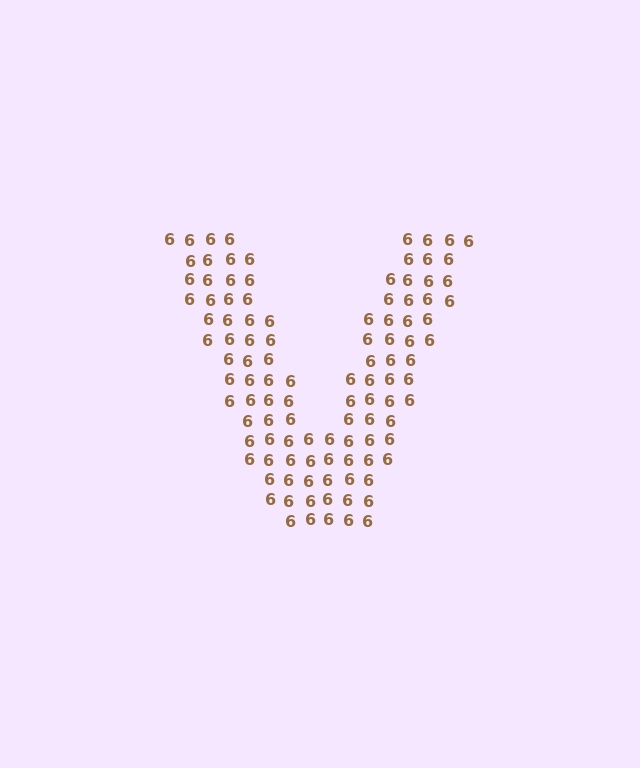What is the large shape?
The large shape is the letter V.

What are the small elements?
The small elements are digit 6's.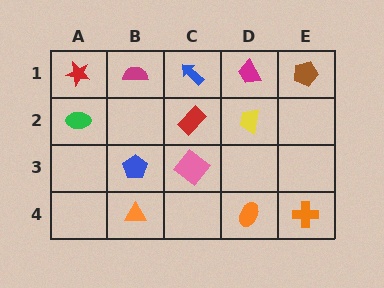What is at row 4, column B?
An orange triangle.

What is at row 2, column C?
A red rectangle.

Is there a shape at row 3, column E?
No, that cell is empty.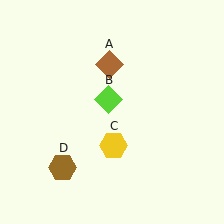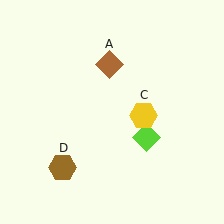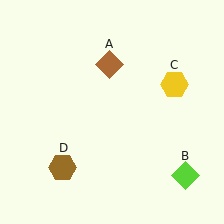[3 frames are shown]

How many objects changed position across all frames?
2 objects changed position: lime diamond (object B), yellow hexagon (object C).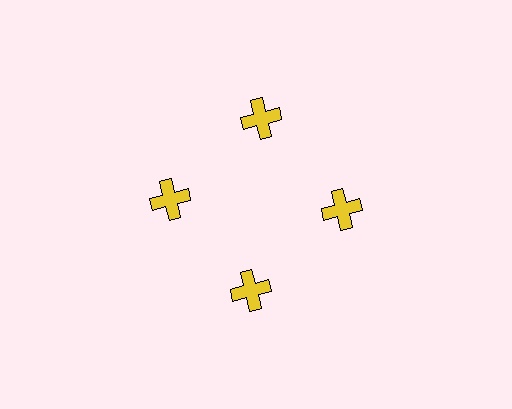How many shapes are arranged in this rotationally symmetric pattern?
There are 4 shapes, arranged in 4 groups of 1.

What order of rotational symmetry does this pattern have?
This pattern has 4-fold rotational symmetry.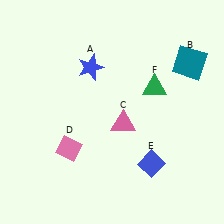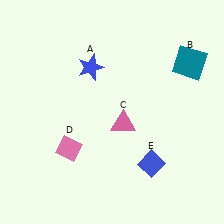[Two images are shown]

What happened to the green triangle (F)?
The green triangle (F) was removed in Image 2. It was in the top-right area of Image 1.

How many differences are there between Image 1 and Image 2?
There is 1 difference between the two images.